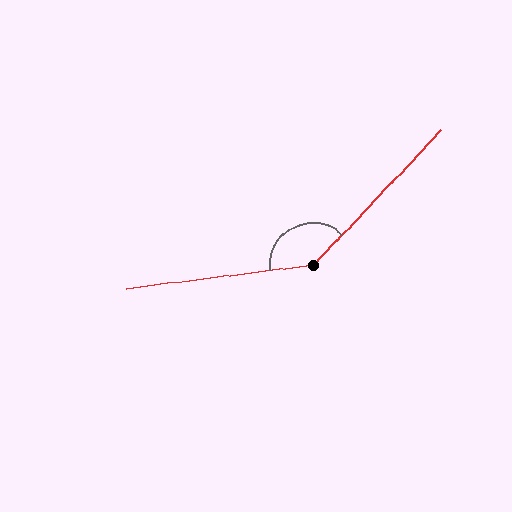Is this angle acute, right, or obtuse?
It is obtuse.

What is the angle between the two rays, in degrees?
Approximately 141 degrees.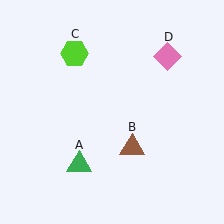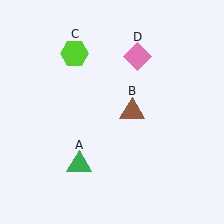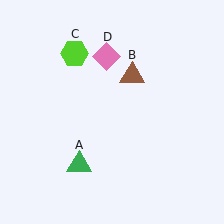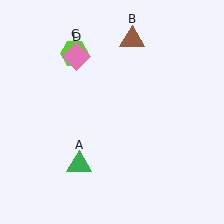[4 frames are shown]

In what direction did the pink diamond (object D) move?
The pink diamond (object D) moved left.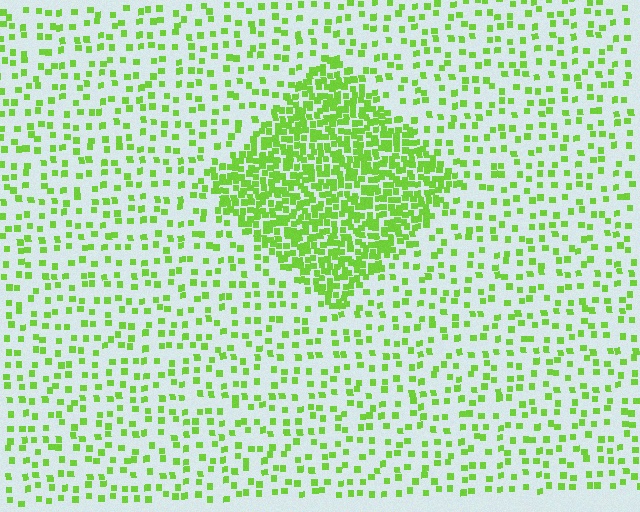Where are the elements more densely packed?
The elements are more densely packed inside the diamond boundary.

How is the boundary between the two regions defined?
The boundary is defined by a change in element density (approximately 3.1x ratio). All elements are the same color, size, and shape.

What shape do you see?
I see a diamond.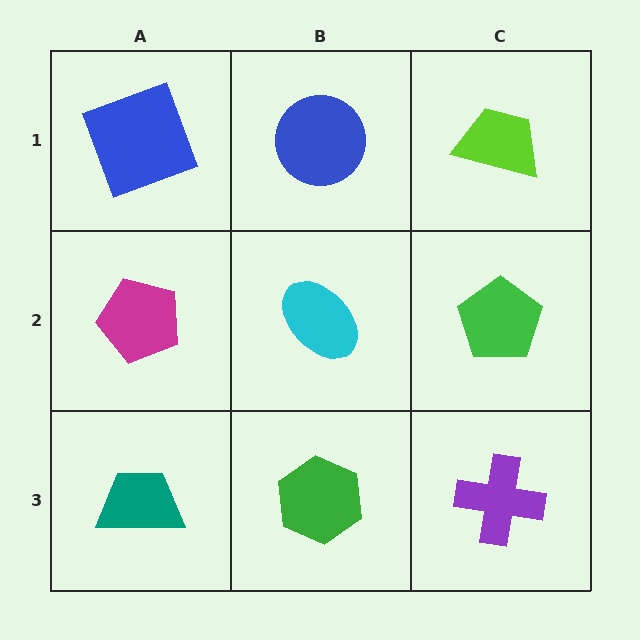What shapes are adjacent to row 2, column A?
A blue square (row 1, column A), a teal trapezoid (row 3, column A), a cyan ellipse (row 2, column B).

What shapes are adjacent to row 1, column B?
A cyan ellipse (row 2, column B), a blue square (row 1, column A), a lime trapezoid (row 1, column C).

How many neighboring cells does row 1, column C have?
2.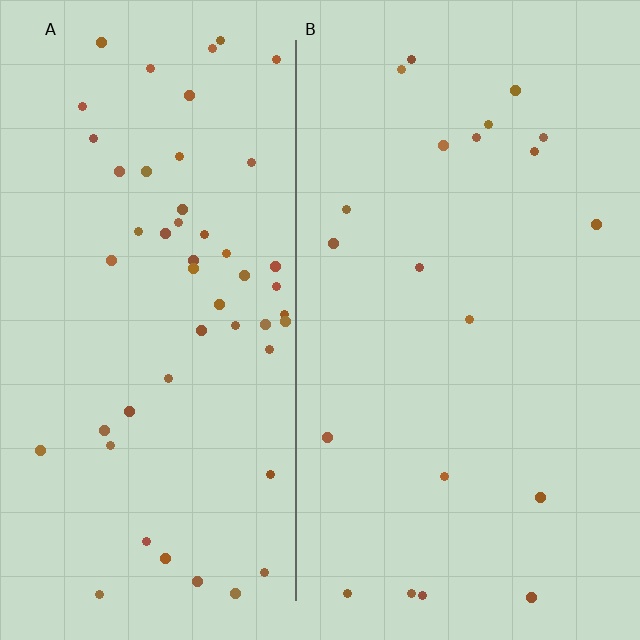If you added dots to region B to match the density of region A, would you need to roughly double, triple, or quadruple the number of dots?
Approximately triple.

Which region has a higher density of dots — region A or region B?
A (the left).